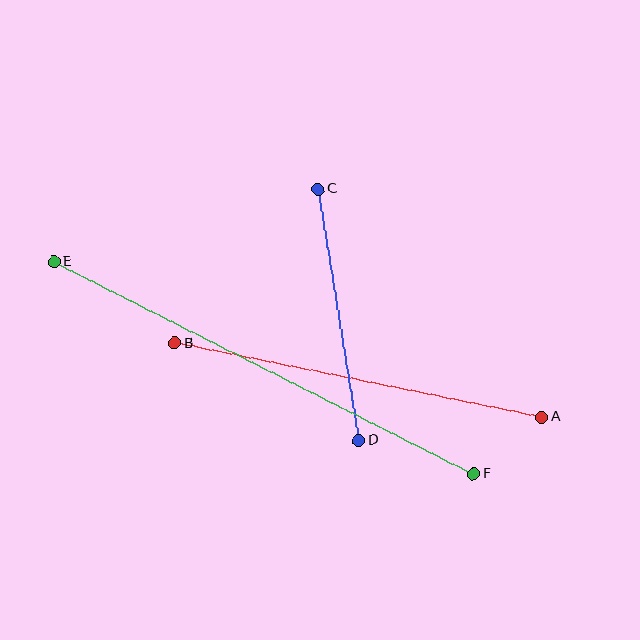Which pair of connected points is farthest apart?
Points E and F are farthest apart.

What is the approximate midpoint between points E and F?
The midpoint is at approximately (264, 368) pixels.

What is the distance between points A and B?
The distance is approximately 374 pixels.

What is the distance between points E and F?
The distance is approximately 470 pixels.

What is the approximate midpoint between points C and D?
The midpoint is at approximately (339, 315) pixels.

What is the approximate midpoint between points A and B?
The midpoint is at approximately (358, 380) pixels.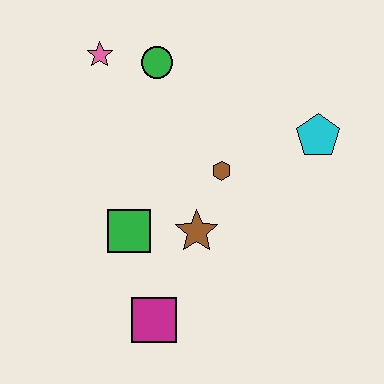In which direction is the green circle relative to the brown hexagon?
The green circle is above the brown hexagon.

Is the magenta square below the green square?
Yes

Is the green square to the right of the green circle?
No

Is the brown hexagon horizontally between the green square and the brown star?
No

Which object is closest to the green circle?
The pink star is closest to the green circle.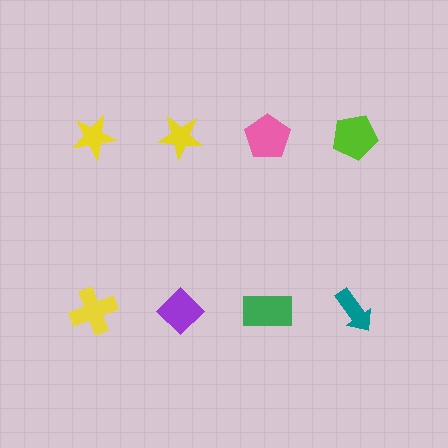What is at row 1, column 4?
A lime pentagon.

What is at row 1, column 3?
A pink pentagon.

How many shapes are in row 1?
4 shapes.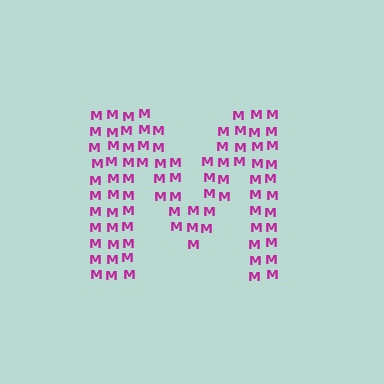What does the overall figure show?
The overall figure shows the letter M.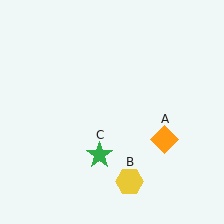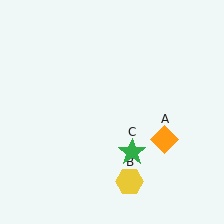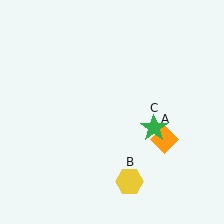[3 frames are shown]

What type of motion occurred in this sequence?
The green star (object C) rotated counterclockwise around the center of the scene.